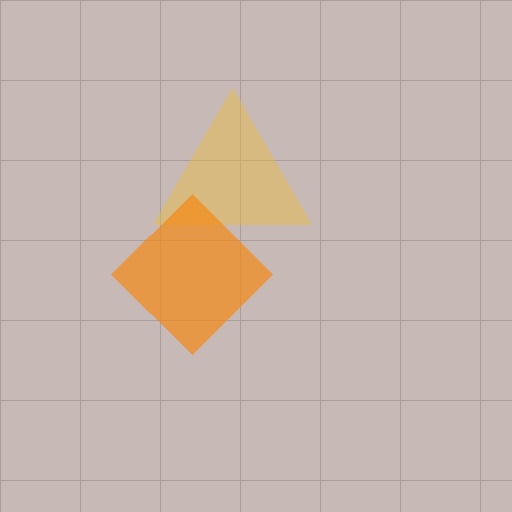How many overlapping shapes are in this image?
There are 2 overlapping shapes in the image.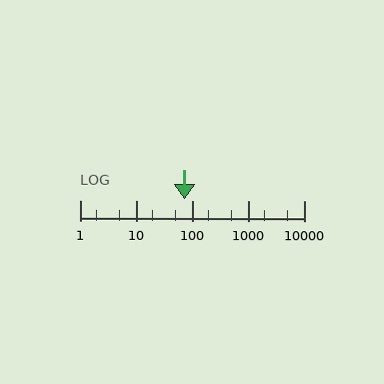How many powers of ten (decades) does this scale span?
The scale spans 4 decades, from 1 to 10000.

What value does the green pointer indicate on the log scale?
The pointer indicates approximately 74.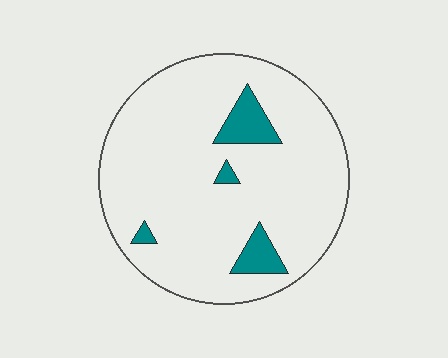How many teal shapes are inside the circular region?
4.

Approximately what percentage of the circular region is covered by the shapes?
Approximately 10%.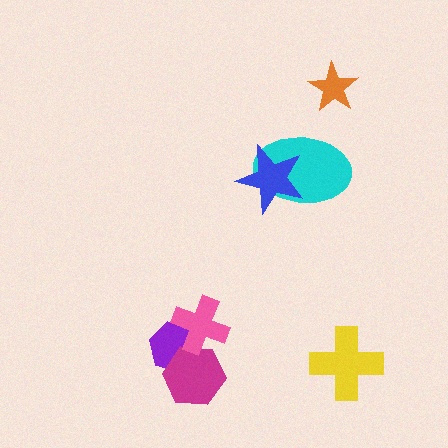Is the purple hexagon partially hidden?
Yes, it is partially covered by another shape.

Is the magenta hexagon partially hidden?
Yes, it is partially covered by another shape.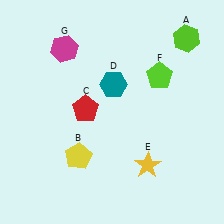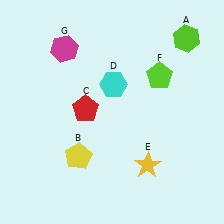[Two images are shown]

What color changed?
The hexagon (D) changed from teal in Image 1 to cyan in Image 2.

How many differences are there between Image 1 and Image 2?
There is 1 difference between the two images.